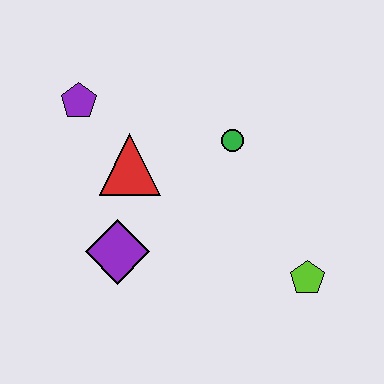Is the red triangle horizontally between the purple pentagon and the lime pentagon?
Yes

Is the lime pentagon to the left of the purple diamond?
No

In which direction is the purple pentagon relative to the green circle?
The purple pentagon is to the left of the green circle.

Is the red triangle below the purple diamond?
No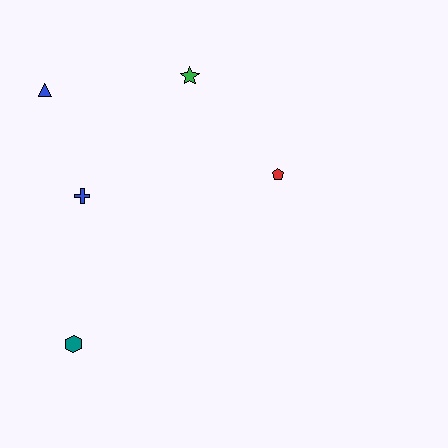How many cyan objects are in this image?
There are no cyan objects.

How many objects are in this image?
There are 5 objects.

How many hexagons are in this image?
There is 1 hexagon.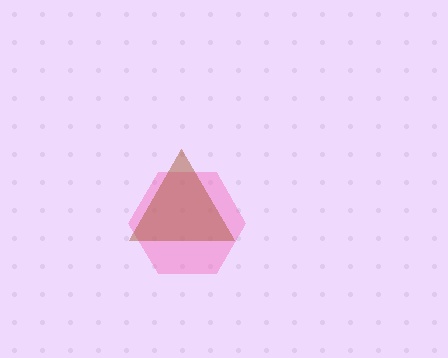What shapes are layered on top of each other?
The layered shapes are: a pink hexagon, a brown triangle.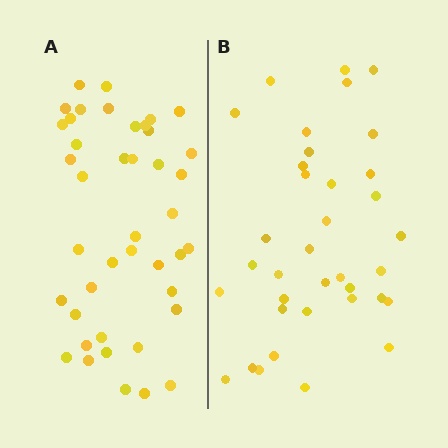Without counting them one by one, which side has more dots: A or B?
Region A (the left region) has more dots.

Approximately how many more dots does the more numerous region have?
Region A has about 6 more dots than region B.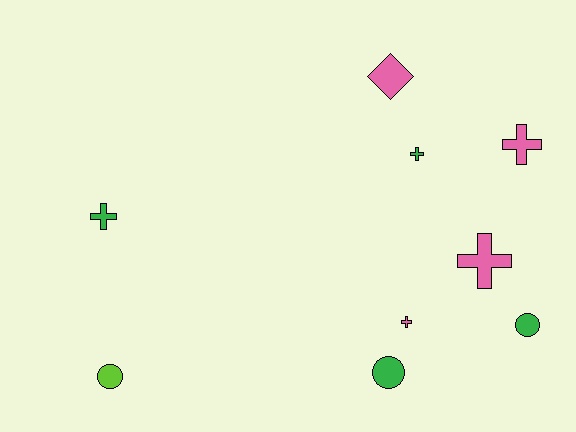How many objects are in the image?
There are 9 objects.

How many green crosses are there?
There are 2 green crosses.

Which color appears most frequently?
Pink, with 4 objects.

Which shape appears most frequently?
Cross, with 5 objects.